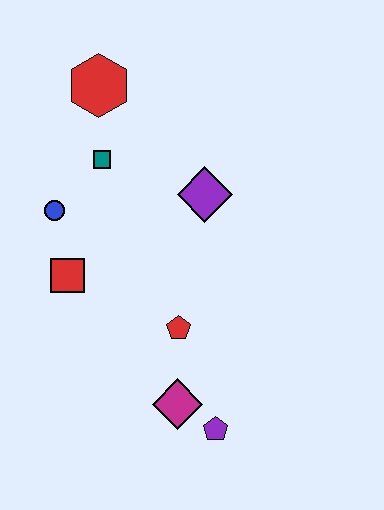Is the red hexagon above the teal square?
Yes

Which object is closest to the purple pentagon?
The magenta diamond is closest to the purple pentagon.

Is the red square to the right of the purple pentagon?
No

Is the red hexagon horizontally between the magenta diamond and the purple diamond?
No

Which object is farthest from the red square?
The purple pentagon is farthest from the red square.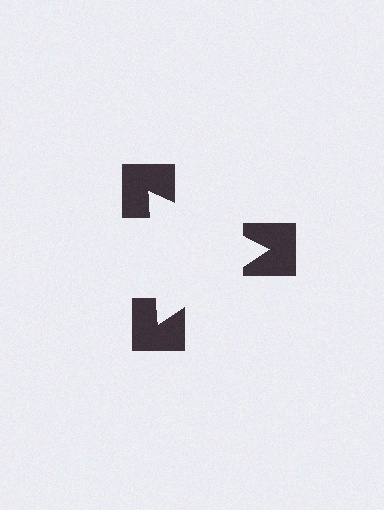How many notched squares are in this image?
There are 3 — one at each vertex of the illusory triangle.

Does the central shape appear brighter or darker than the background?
It typically appears slightly brighter than the background, even though no actual brightness change is drawn.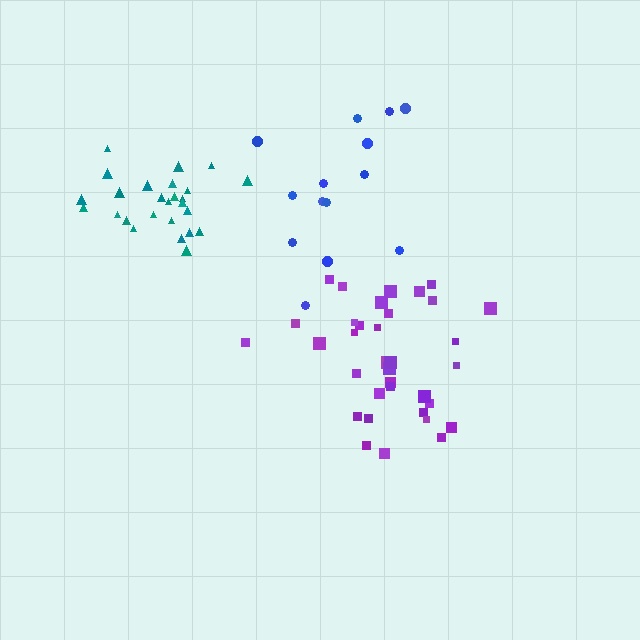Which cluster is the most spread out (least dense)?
Blue.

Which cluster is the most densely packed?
Teal.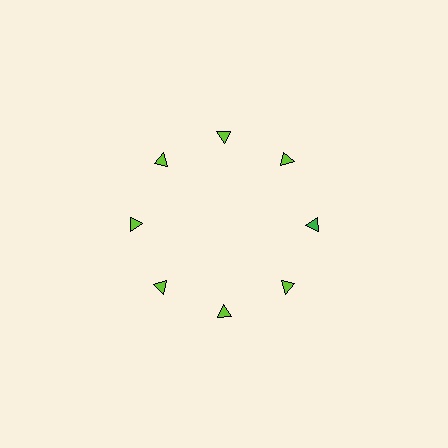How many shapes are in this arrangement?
There are 8 shapes arranged in a ring pattern.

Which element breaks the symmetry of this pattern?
The green triangle at roughly the 3 o'clock position breaks the symmetry. All other shapes are lime triangles.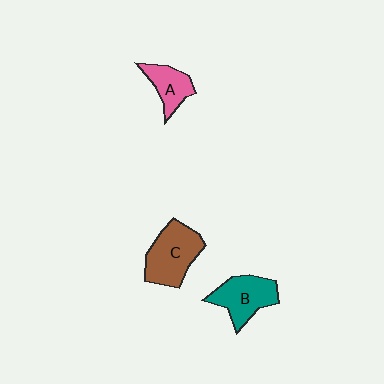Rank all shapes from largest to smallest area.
From largest to smallest: C (brown), B (teal), A (pink).